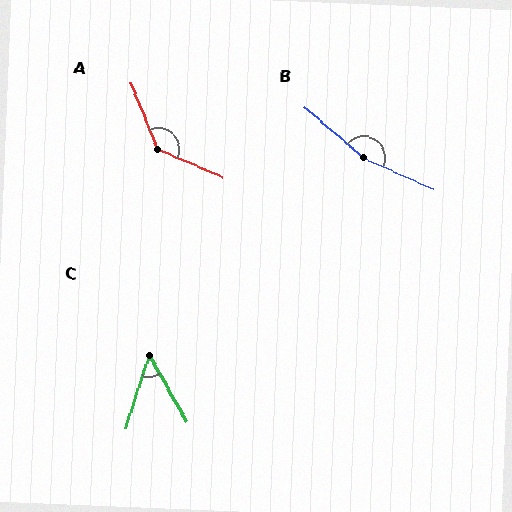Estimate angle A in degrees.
Approximately 135 degrees.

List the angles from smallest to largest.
C (47°), A (135°), B (164°).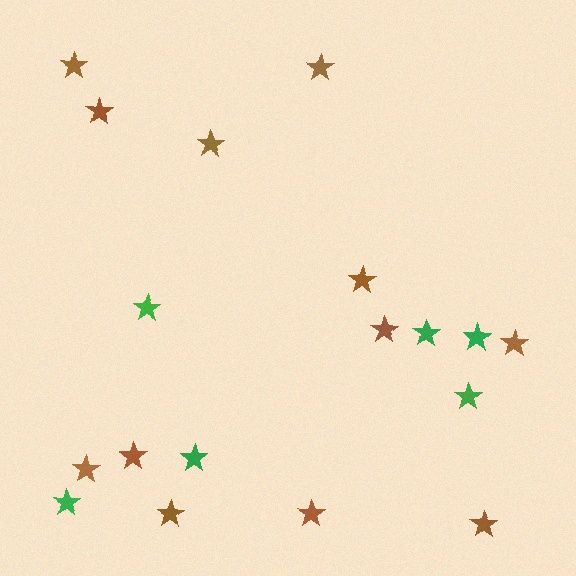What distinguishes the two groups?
There are 2 groups: one group of green stars (6) and one group of brown stars (12).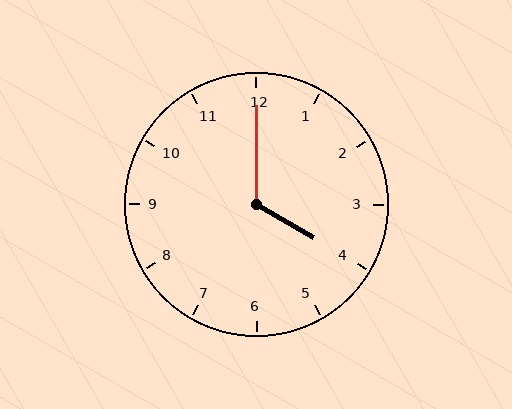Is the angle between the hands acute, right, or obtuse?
It is obtuse.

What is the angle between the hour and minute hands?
Approximately 120 degrees.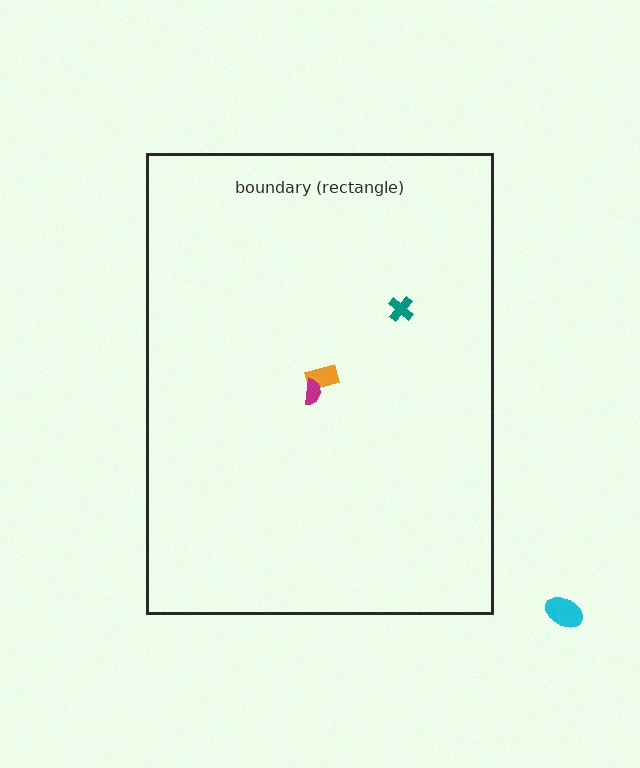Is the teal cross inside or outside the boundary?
Inside.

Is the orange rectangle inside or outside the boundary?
Inside.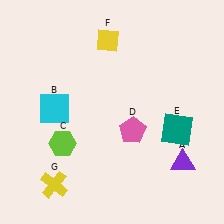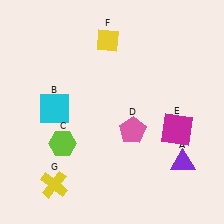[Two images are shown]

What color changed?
The square (E) changed from teal in Image 1 to magenta in Image 2.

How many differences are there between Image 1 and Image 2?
There is 1 difference between the two images.